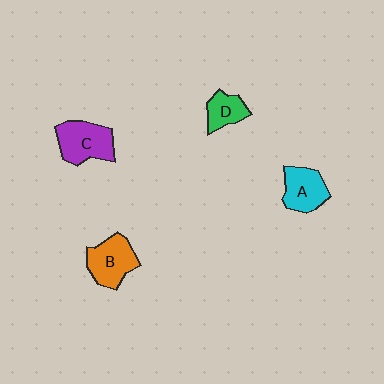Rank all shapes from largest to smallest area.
From largest to smallest: C (purple), B (orange), A (cyan), D (green).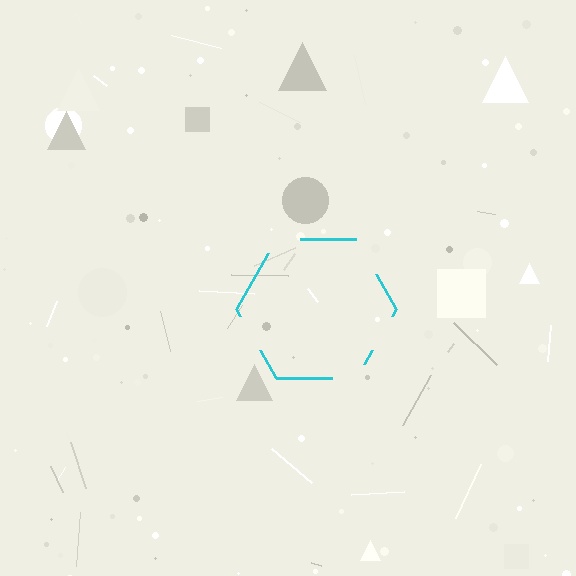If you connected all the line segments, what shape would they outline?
They would outline a hexagon.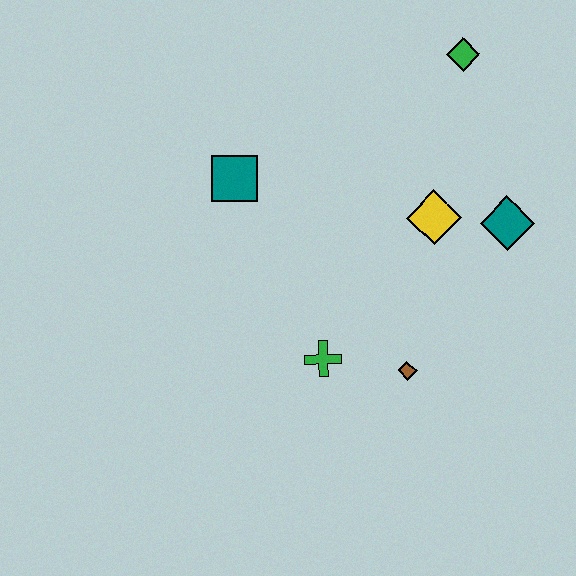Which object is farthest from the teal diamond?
The teal square is farthest from the teal diamond.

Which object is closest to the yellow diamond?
The teal diamond is closest to the yellow diamond.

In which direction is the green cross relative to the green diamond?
The green cross is below the green diamond.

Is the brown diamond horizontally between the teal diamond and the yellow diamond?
No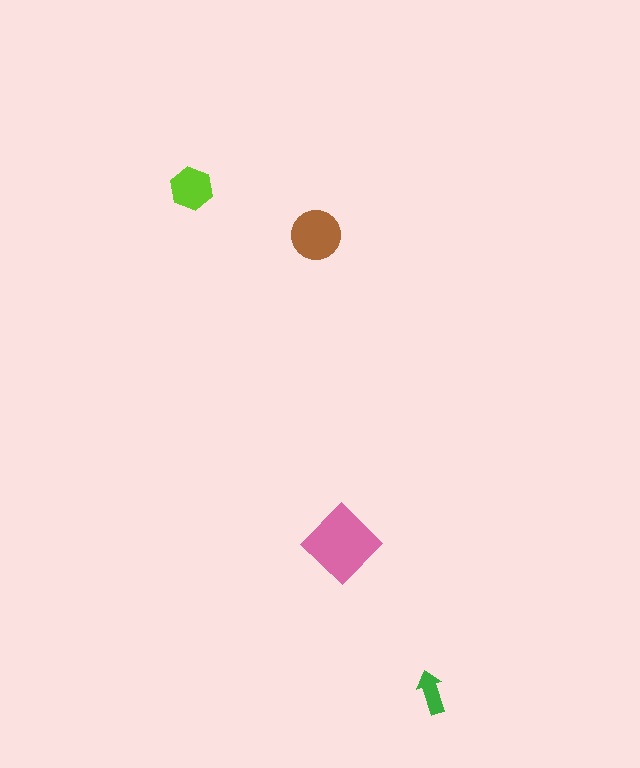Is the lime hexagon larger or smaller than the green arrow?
Larger.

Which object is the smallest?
The green arrow.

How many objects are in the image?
There are 4 objects in the image.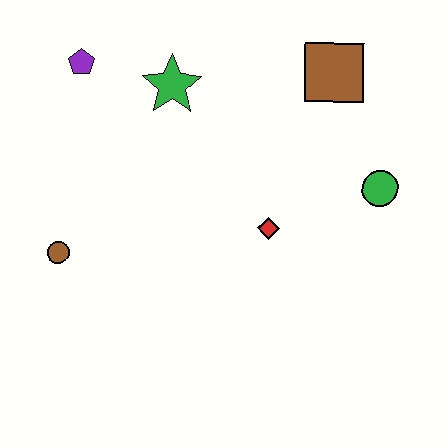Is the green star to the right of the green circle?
No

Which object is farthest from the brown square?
The brown circle is farthest from the brown square.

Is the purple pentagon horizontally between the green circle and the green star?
No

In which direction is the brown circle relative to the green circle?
The brown circle is to the left of the green circle.